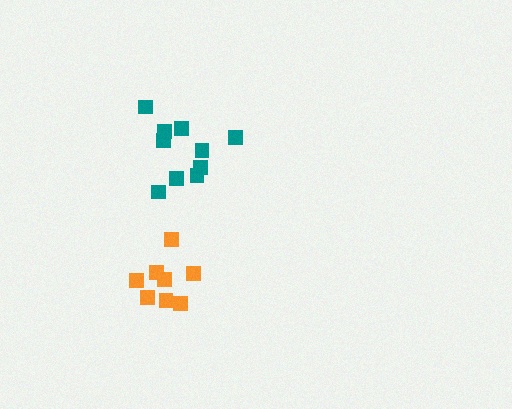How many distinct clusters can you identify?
There are 2 distinct clusters.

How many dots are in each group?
Group 1: 8 dots, Group 2: 10 dots (18 total).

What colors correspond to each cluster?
The clusters are colored: orange, teal.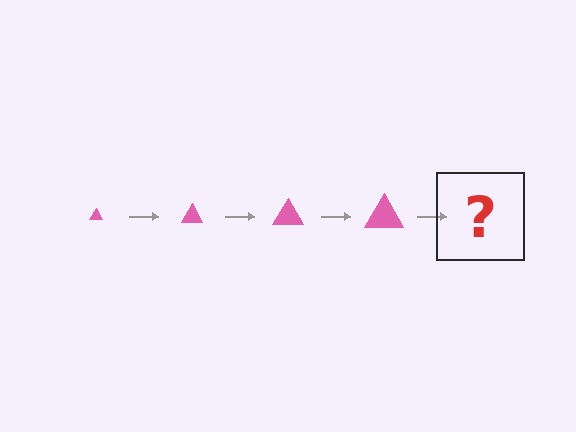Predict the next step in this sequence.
The next step is a pink triangle, larger than the previous one.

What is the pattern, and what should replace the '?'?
The pattern is that the triangle gets progressively larger each step. The '?' should be a pink triangle, larger than the previous one.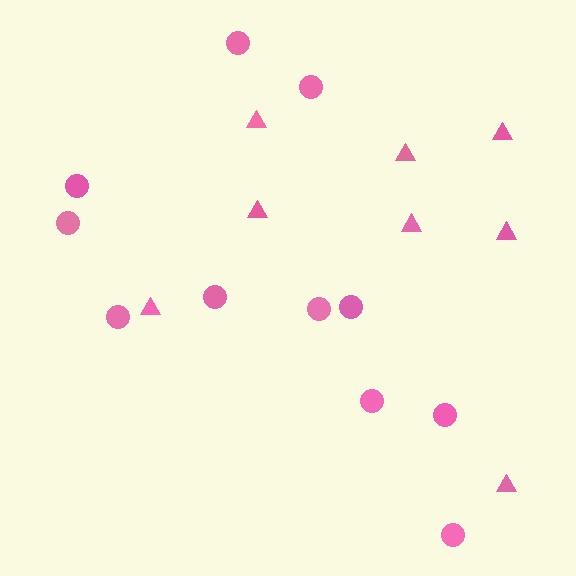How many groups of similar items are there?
There are 2 groups: one group of triangles (8) and one group of circles (11).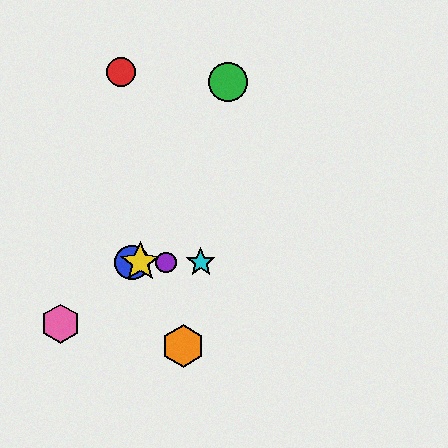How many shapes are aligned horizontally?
4 shapes (the blue circle, the yellow star, the purple circle, the cyan star) are aligned horizontally.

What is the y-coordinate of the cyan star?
The cyan star is at y≈262.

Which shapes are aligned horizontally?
The blue circle, the yellow star, the purple circle, the cyan star are aligned horizontally.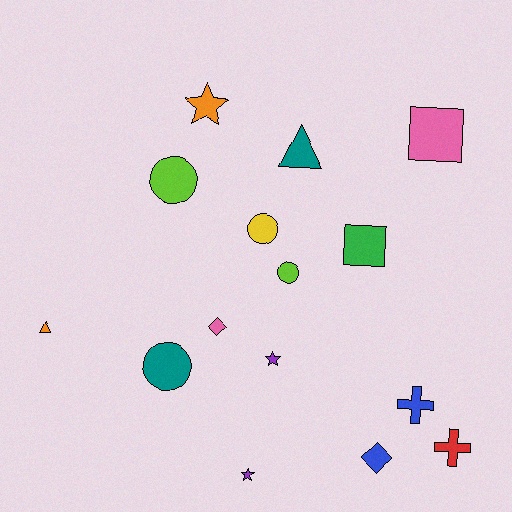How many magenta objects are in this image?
There are no magenta objects.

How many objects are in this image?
There are 15 objects.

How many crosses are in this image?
There are 2 crosses.